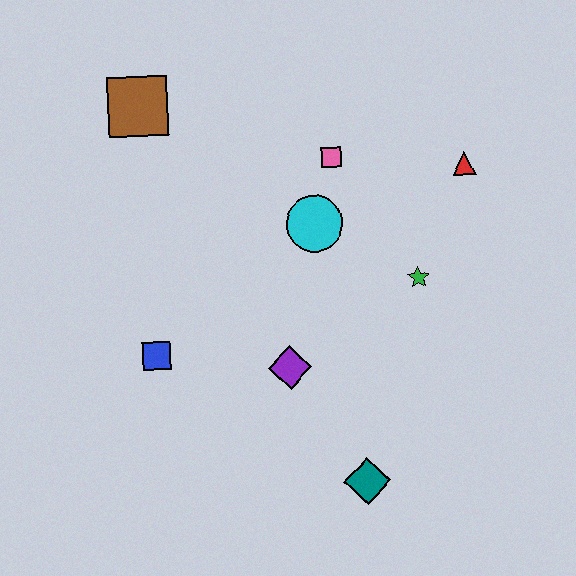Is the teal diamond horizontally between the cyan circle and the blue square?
No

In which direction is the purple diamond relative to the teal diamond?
The purple diamond is above the teal diamond.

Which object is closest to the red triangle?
The green star is closest to the red triangle.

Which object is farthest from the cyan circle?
The teal diamond is farthest from the cyan circle.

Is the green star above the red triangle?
No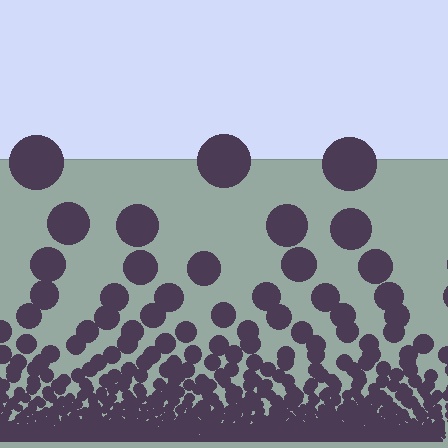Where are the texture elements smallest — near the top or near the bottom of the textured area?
Near the bottom.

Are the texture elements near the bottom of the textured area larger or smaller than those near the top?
Smaller. The gradient is inverted — elements near the bottom are smaller and denser.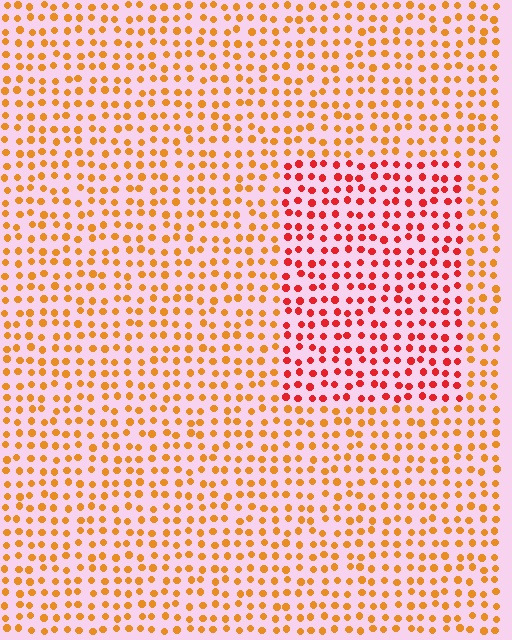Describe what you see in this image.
The image is filled with small orange elements in a uniform arrangement. A rectangle-shaped region is visible where the elements are tinted to a slightly different hue, forming a subtle color boundary.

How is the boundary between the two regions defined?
The boundary is defined purely by a slight shift in hue (about 35 degrees). Spacing, size, and orientation are identical on both sides.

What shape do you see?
I see a rectangle.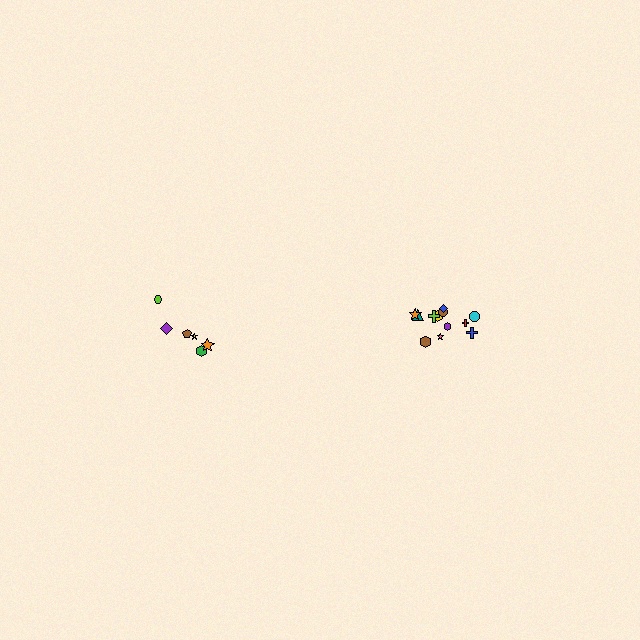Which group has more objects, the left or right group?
The right group.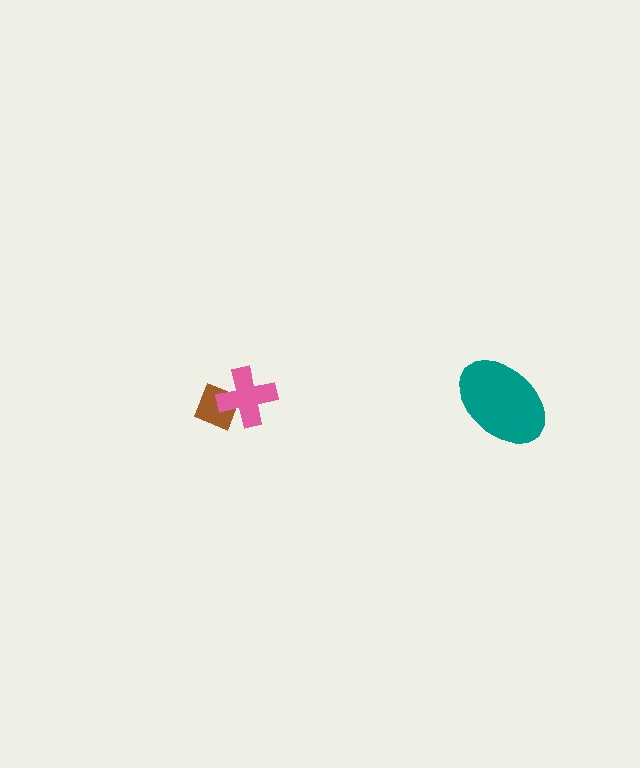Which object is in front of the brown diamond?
The pink cross is in front of the brown diamond.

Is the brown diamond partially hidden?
Yes, it is partially covered by another shape.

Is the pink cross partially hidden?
No, no other shape covers it.